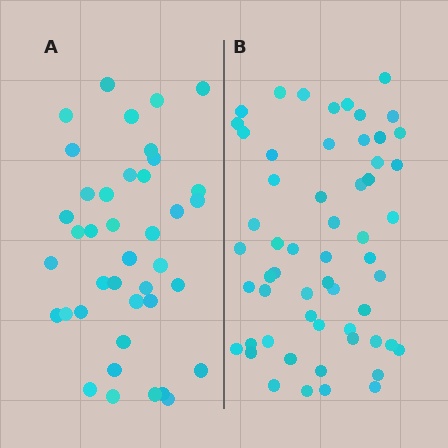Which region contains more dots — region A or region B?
Region B (the right region) has more dots.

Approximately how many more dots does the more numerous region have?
Region B has approximately 15 more dots than region A.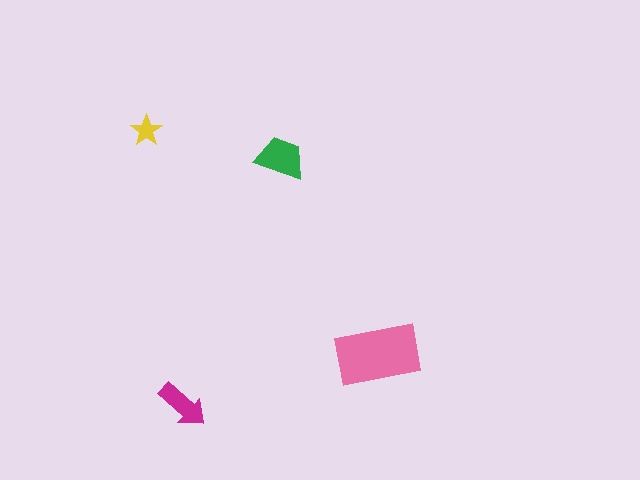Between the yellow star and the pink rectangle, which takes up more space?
The pink rectangle.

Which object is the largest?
The pink rectangle.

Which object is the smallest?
The yellow star.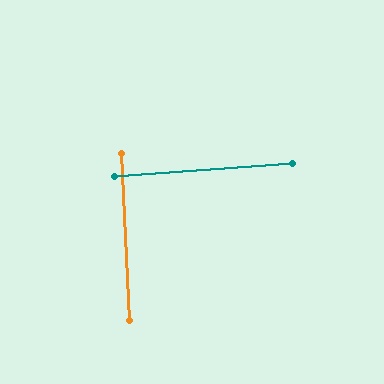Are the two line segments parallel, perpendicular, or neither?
Perpendicular — they meet at approximately 88°.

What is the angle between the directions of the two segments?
Approximately 88 degrees.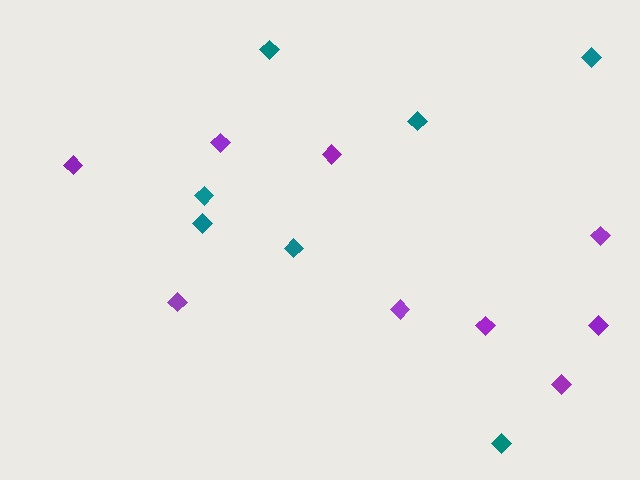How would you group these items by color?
There are 2 groups: one group of teal diamonds (7) and one group of purple diamonds (9).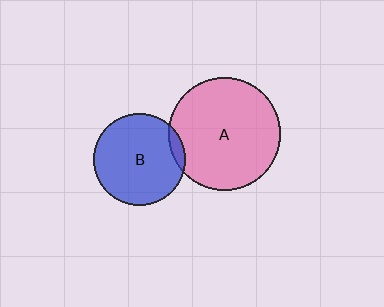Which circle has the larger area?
Circle A (pink).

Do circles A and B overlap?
Yes.